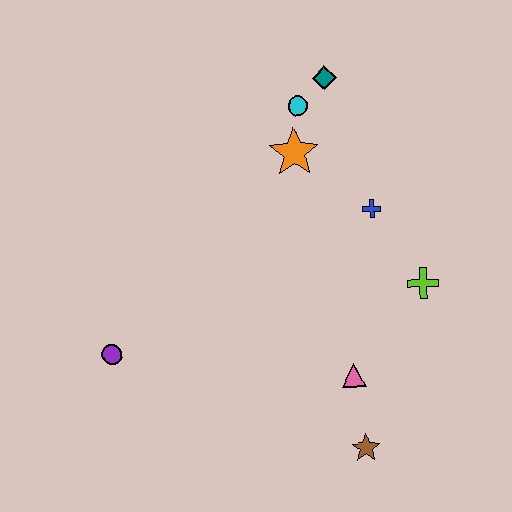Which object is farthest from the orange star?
The brown star is farthest from the orange star.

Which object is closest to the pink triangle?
The brown star is closest to the pink triangle.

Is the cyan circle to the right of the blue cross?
No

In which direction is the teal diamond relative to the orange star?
The teal diamond is above the orange star.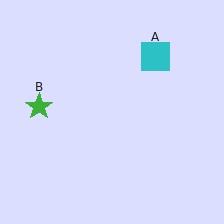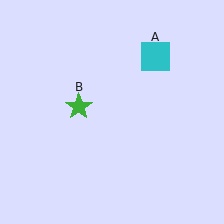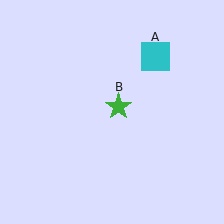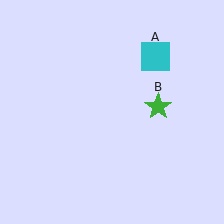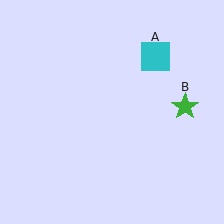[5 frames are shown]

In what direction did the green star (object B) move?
The green star (object B) moved right.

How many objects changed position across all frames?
1 object changed position: green star (object B).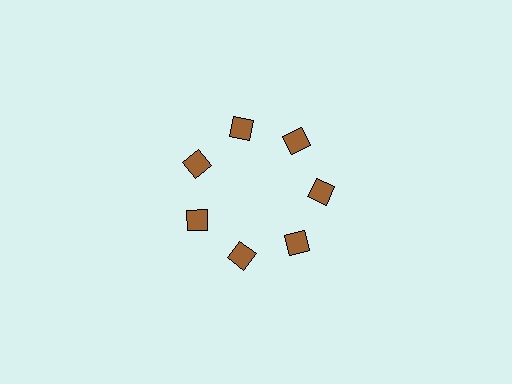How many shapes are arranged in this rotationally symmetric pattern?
There are 7 shapes, arranged in 7 groups of 1.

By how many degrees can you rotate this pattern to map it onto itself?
The pattern maps onto itself every 51 degrees of rotation.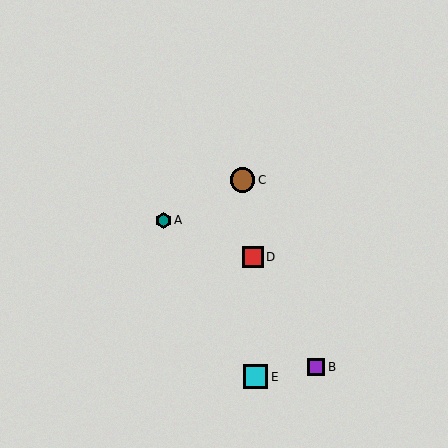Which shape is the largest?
The brown circle (labeled C) is the largest.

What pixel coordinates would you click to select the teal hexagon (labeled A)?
Click at (163, 220) to select the teal hexagon A.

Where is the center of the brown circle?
The center of the brown circle is at (243, 180).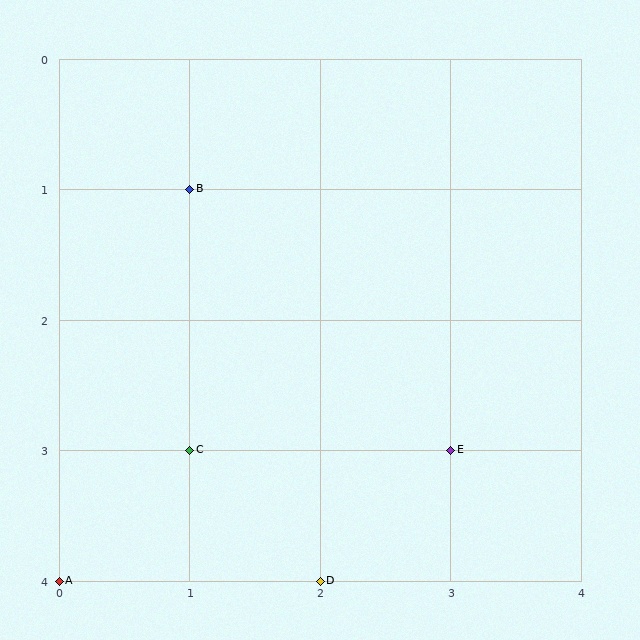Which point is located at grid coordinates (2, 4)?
Point D is at (2, 4).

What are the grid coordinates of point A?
Point A is at grid coordinates (0, 4).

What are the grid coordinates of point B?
Point B is at grid coordinates (1, 1).